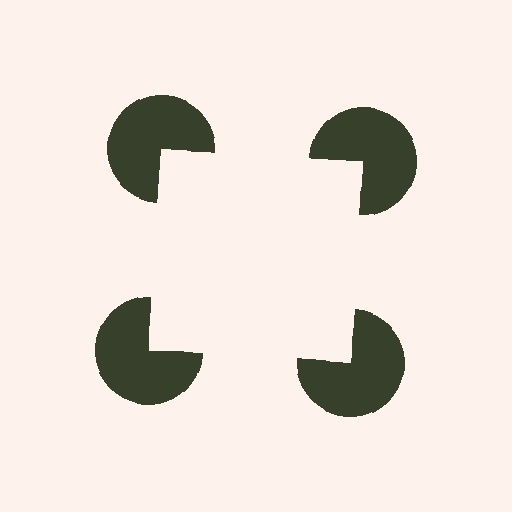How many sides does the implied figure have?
4 sides.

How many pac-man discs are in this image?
There are 4 — one at each vertex of the illusory square.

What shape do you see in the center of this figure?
An illusory square — its edges are inferred from the aligned wedge cuts in the pac-man discs, not physically drawn.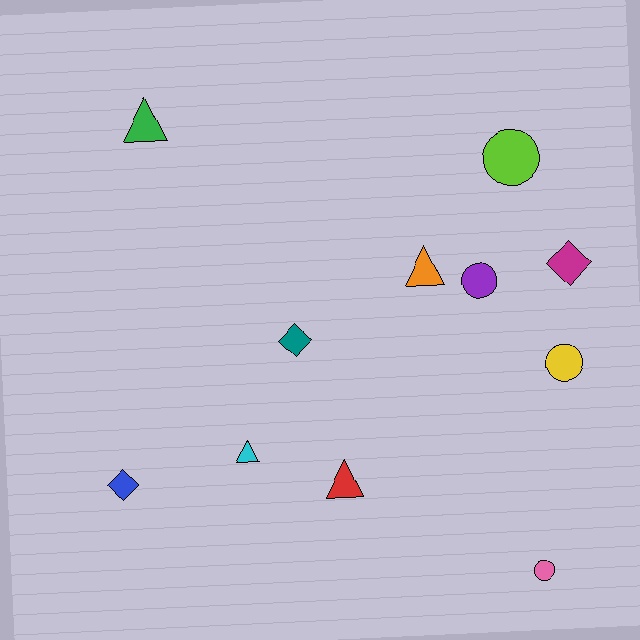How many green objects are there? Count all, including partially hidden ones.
There is 1 green object.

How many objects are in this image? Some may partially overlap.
There are 11 objects.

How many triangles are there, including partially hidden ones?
There are 4 triangles.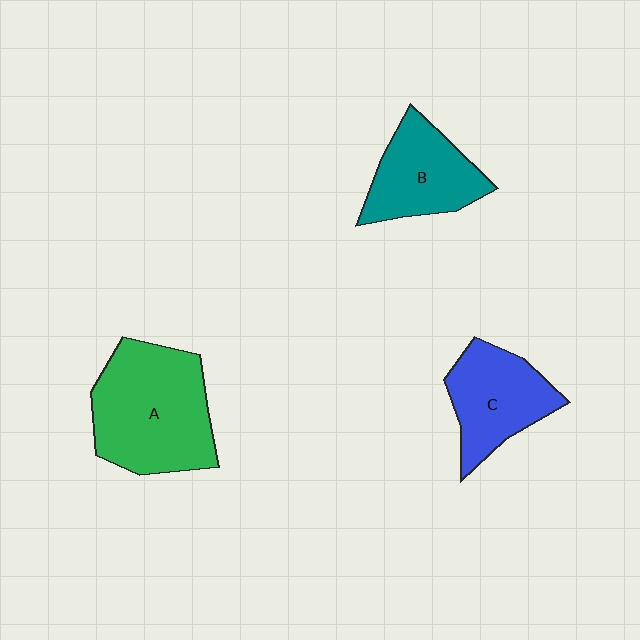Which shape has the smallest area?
Shape B (teal).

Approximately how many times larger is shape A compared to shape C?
Approximately 1.5 times.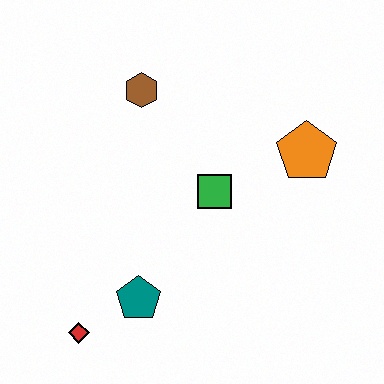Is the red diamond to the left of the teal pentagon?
Yes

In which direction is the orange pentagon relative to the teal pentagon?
The orange pentagon is to the right of the teal pentagon.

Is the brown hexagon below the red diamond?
No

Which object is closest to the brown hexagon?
The green square is closest to the brown hexagon.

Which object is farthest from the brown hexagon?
The red diamond is farthest from the brown hexagon.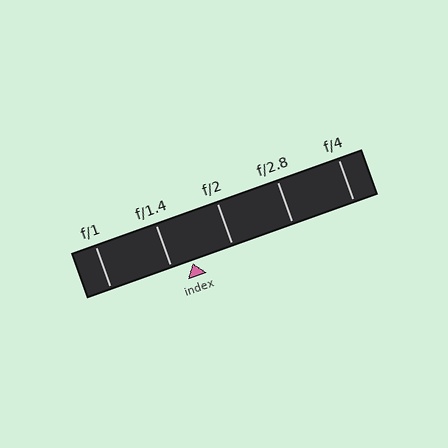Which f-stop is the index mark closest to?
The index mark is closest to f/1.4.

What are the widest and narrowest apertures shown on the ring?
The widest aperture shown is f/1 and the narrowest is f/4.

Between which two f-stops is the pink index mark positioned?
The index mark is between f/1.4 and f/2.